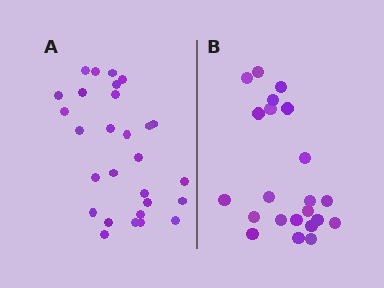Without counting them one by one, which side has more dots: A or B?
Region A (the left region) has more dots.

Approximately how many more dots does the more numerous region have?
Region A has about 6 more dots than region B.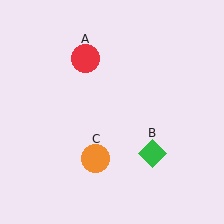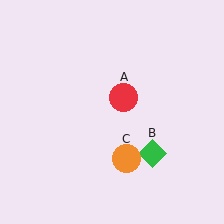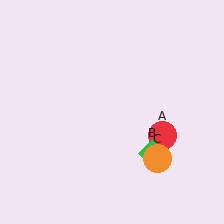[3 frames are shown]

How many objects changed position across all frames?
2 objects changed position: red circle (object A), orange circle (object C).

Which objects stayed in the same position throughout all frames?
Green diamond (object B) remained stationary.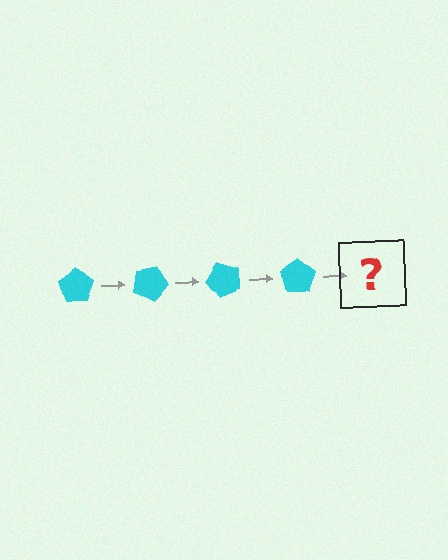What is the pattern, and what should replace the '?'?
The pattern is that the pentagon rotates 25 degrees each step. The '?' should be a cyan pentagon rotated 100 degrees.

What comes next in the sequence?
The next element should be a cyan pentagon rotated 100 degrees.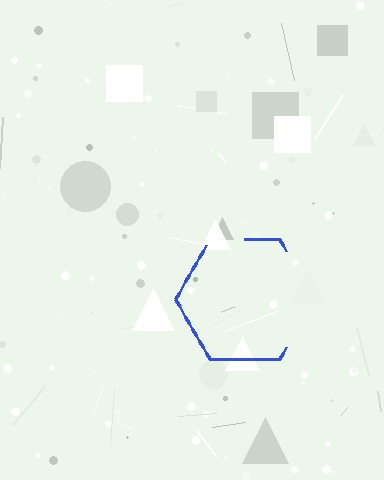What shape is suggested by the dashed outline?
The dashed outline suggests a hexagon.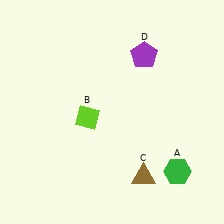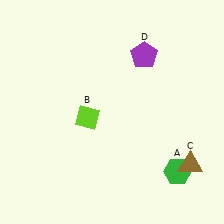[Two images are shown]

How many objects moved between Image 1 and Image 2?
1 object moved between the two images.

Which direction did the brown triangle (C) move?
The brown triangle (C) moved right.